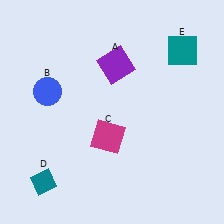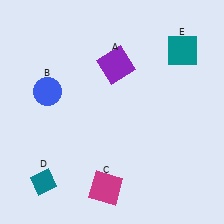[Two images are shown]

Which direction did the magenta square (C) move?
The magenta square (C) moved down.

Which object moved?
The magenta square (C) moved down.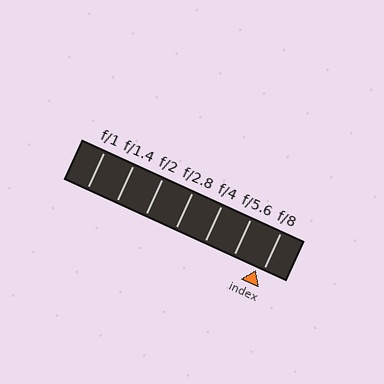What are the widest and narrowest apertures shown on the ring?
The widest aperture shown is f/1 and the narrowest is f/8.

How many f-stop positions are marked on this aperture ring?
There are 7 f-stop positions marked.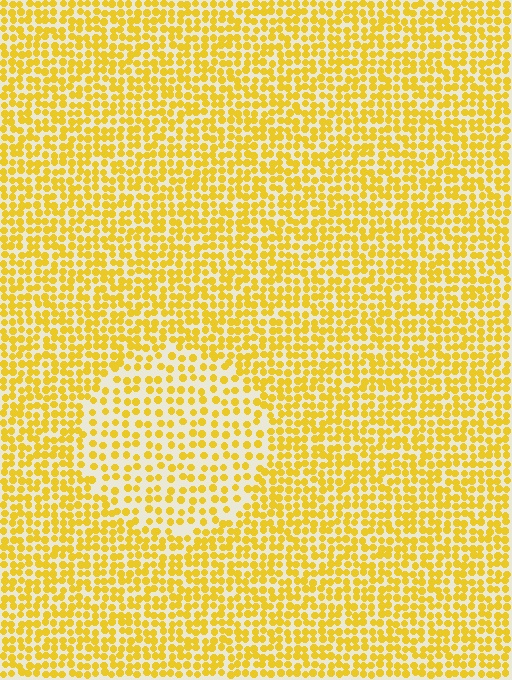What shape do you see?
I see a circle.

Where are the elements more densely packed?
The elements are more densely packed outside the circle boundary.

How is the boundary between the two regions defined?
The boundary is defined by a change in element density (approximately 1.7x ratio). All elements are the same color, size, and shape.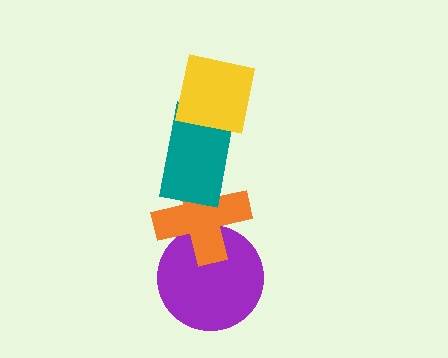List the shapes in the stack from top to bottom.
From top to bottom: the yellow square, the teal rectangle, the orange cross, the purple circle.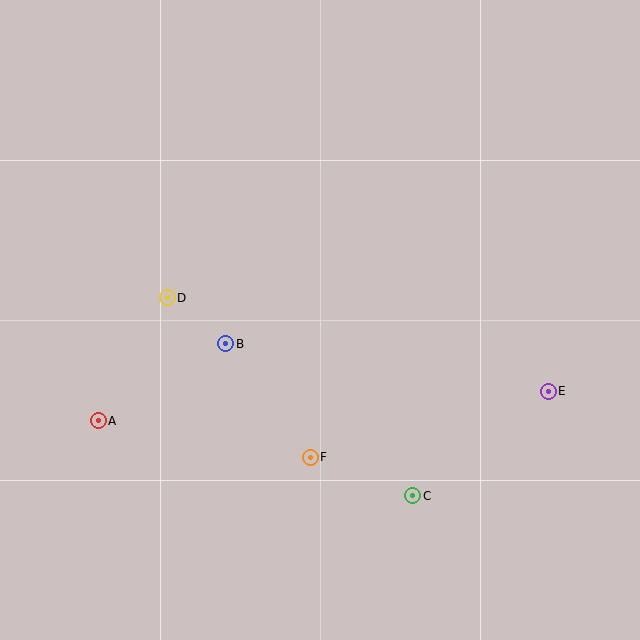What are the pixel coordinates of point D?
Point D is at (167, 298).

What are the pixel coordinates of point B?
Point B is at (226, 344).